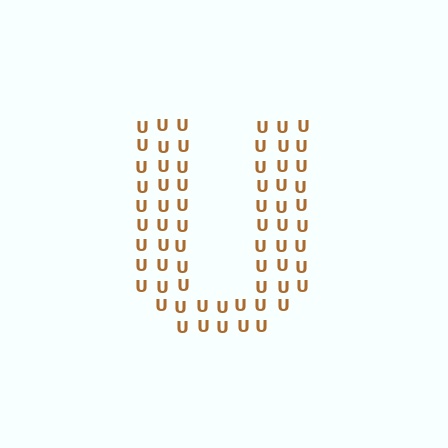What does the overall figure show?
The overall figure shows the letter U.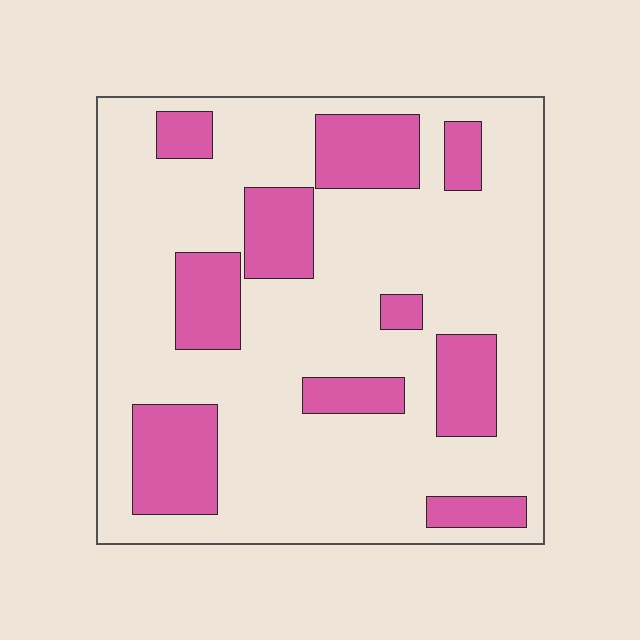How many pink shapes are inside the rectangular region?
10.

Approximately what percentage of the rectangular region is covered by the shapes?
Approximately 25%.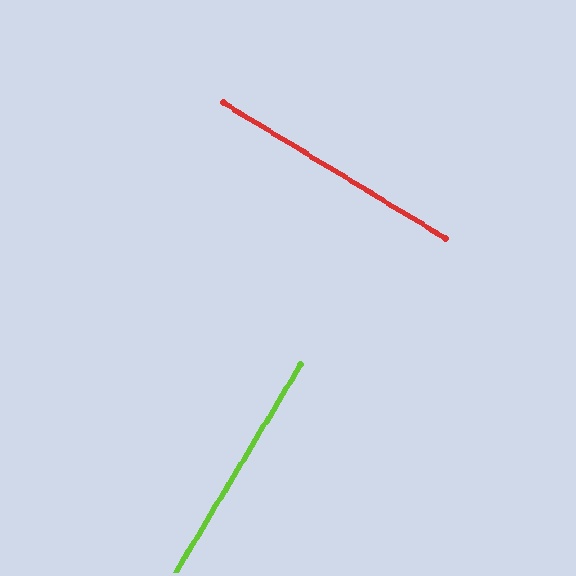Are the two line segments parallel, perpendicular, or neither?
Perpendicular — they meet at approximately 90°.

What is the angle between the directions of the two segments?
Approximately 90 degrees.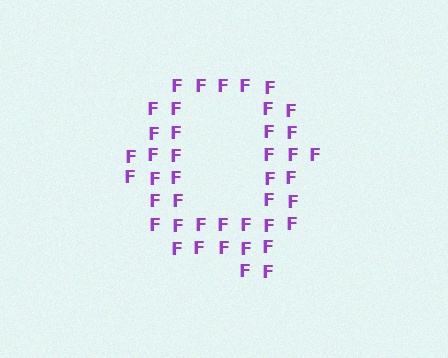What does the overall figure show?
The overall figure shows the letter Q.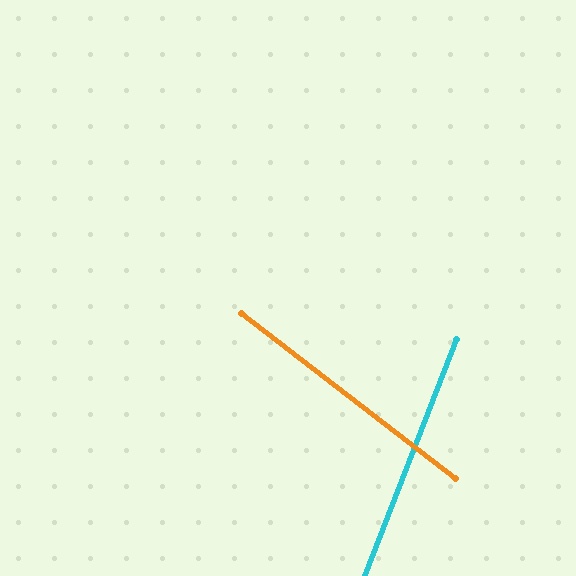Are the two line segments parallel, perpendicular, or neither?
Neither parallel nor perpendicular — they differ by about 74°.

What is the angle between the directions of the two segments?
Approximately 74 degrees.